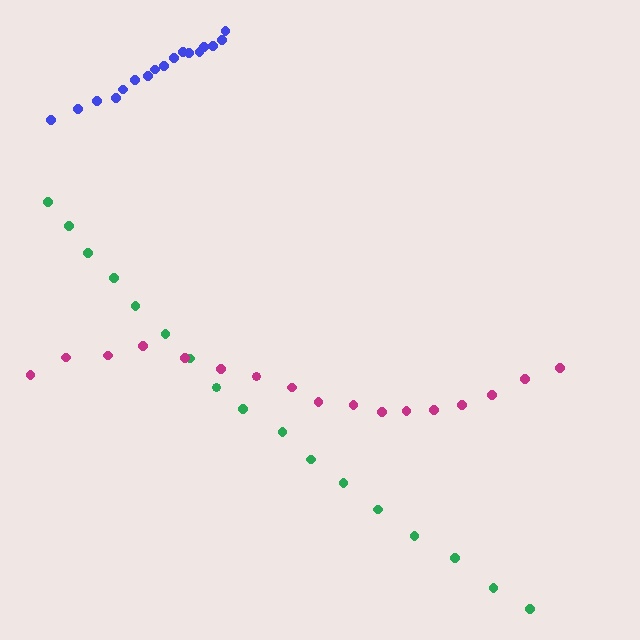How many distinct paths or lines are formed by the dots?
There are 3 distinct paths.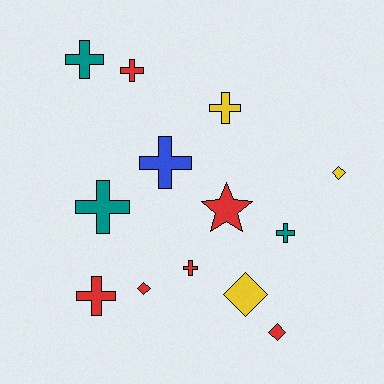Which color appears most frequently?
Red, with 6 objects.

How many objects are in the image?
There are 13 objects.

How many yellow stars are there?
There are no yellow stars.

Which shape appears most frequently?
Cross, with 8 objects.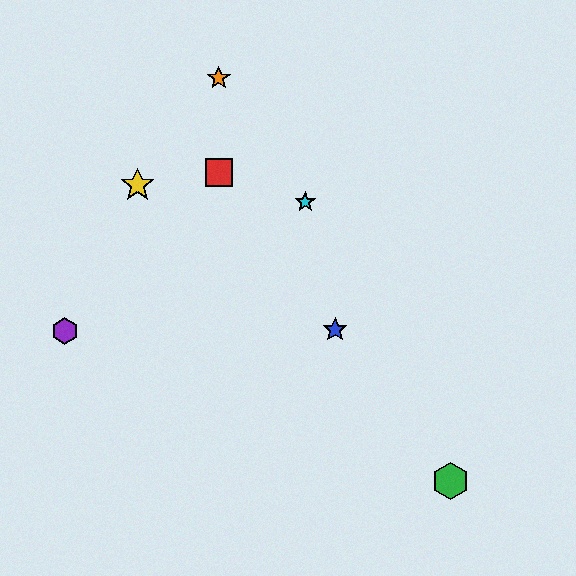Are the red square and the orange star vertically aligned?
Yes, both are at x≈219.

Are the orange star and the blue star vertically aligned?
No, the orange star is at x≈219 and the blue star is at x≈335.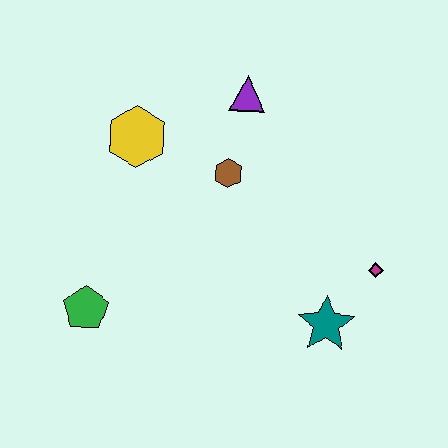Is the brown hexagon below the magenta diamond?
No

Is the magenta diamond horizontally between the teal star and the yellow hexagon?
No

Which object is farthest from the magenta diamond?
The green pentagon is farthest from the magenta diamond.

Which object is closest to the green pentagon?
The yellow hexagon is closest to the green pentagon.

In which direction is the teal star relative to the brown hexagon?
The teal star is below the brown hexagon.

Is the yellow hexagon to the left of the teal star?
Yes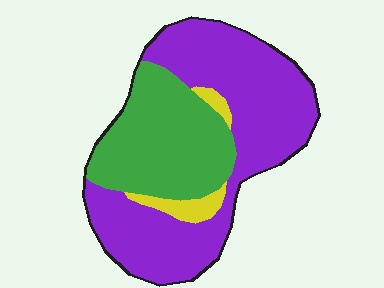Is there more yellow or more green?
Green.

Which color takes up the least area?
Yellow, at roughly 5%.